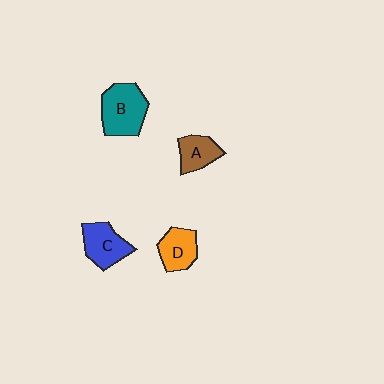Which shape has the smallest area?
Shape A (brown).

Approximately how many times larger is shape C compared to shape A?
Approximately 1.3 times.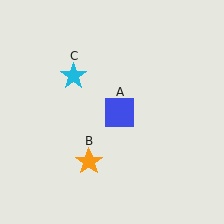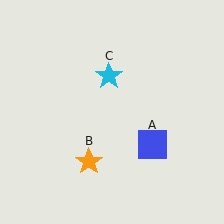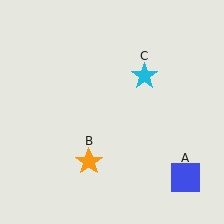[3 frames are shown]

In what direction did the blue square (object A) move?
The blue square (object A) moved down and to the right.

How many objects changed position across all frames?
2 objects changed position: blue square (object A), cyan star (object C).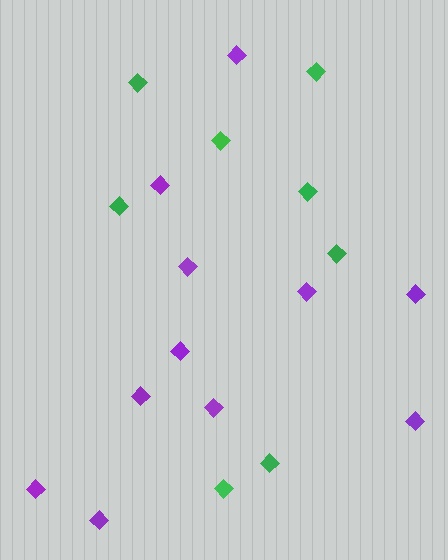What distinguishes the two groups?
There are 2 groups: one group of purple diamonds (11) and one group of green diamonds (8).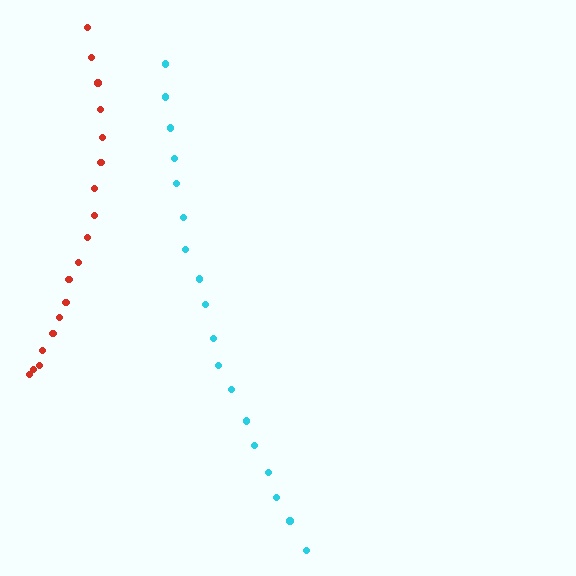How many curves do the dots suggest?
There are 2 distinct paths.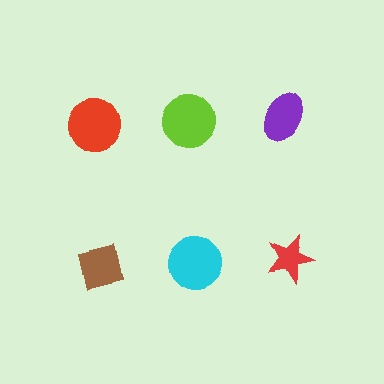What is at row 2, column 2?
A cyan circle.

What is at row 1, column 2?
A lime circle.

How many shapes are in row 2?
3 shapes.